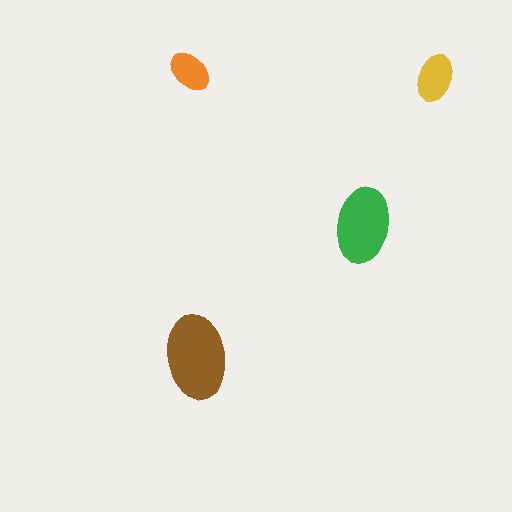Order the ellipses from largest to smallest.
the brown one, the green one, the yellow one, the orange one.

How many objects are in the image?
There are 4 objects in the image.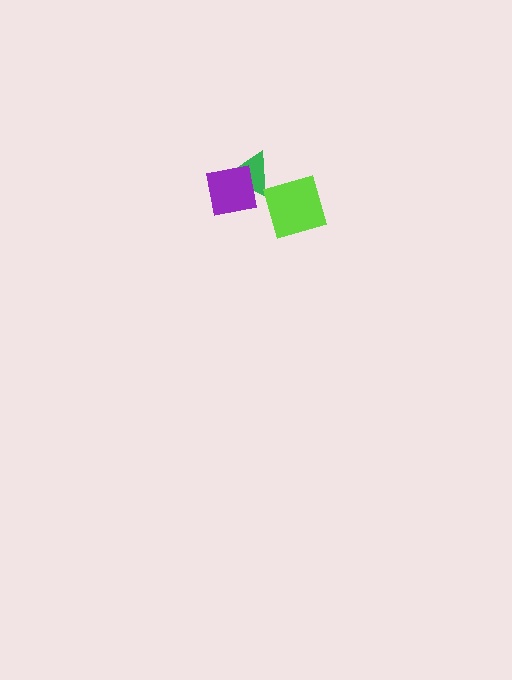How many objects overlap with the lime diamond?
1 object overlaps with the lime diamond.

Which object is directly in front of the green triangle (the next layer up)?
The purple square is directly in front of the green triangle.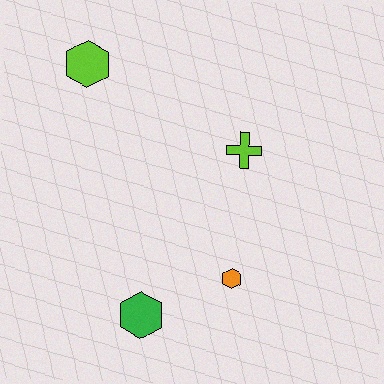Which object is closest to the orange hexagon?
The green hexagon is closest to the orange hexagon.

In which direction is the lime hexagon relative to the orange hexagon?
The lime hexagon is above the orange hexagon.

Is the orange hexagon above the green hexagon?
Yes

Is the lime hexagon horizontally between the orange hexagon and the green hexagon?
No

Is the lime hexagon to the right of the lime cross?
No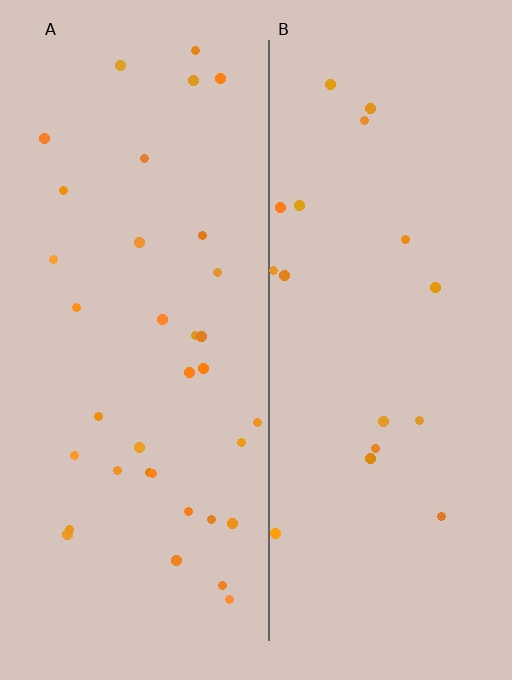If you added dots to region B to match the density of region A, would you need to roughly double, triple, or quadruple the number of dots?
Approximately double.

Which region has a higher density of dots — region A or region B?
A (the left).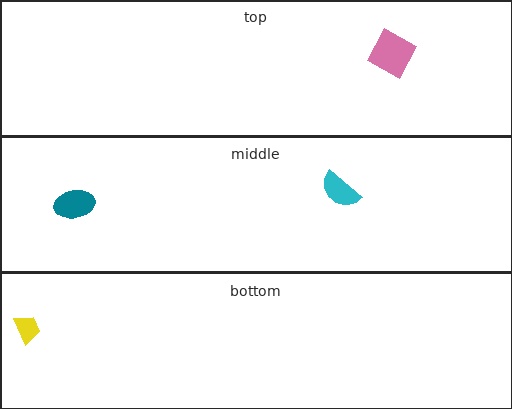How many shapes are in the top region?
1.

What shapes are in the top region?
The pink square.